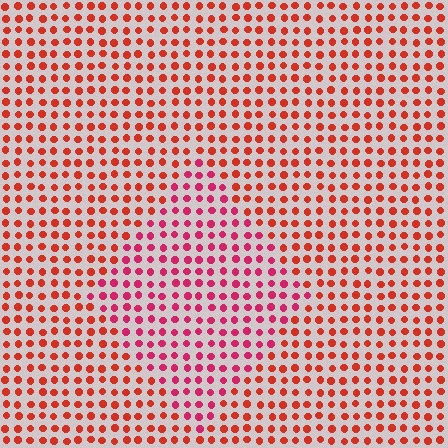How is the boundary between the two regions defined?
The boundary is defined purely by a slight shift in hue (about 29 degrees). Spacing, size, and orientation are identical on both sides.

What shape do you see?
I see a diamond.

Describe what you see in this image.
The image is filled with small red elements in a uniform arrangement. A diamond-shaped region is visible where the elements are tinted to a slightly different hue, forming a subtle color boundary.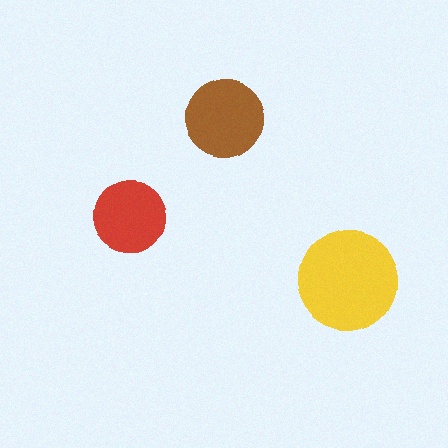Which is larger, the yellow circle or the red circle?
The yellow one.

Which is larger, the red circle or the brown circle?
The brown one.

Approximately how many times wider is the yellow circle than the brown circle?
About 1.5 times wider.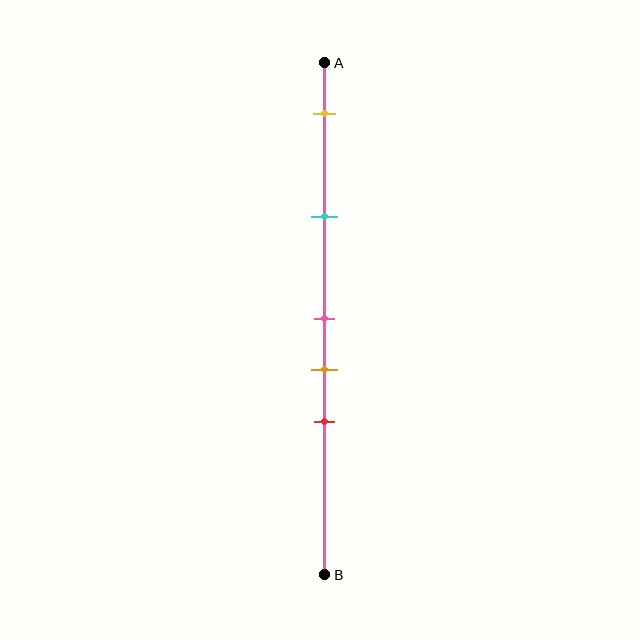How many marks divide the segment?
There are 5 marks dividing the segment.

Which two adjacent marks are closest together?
The pink and orange marks are the closest adjacent pair.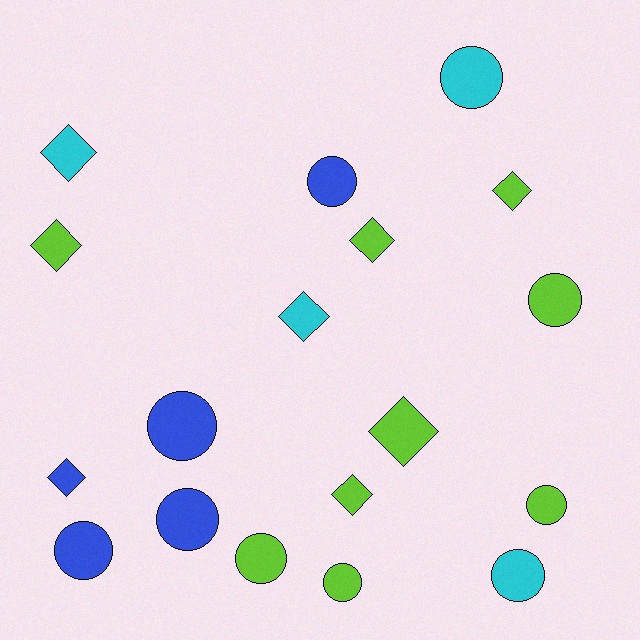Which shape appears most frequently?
Circle, with 10 objects.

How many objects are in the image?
There are 18 objects.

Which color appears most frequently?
Lime, with 9 objects.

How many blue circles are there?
There are 4 blue circles.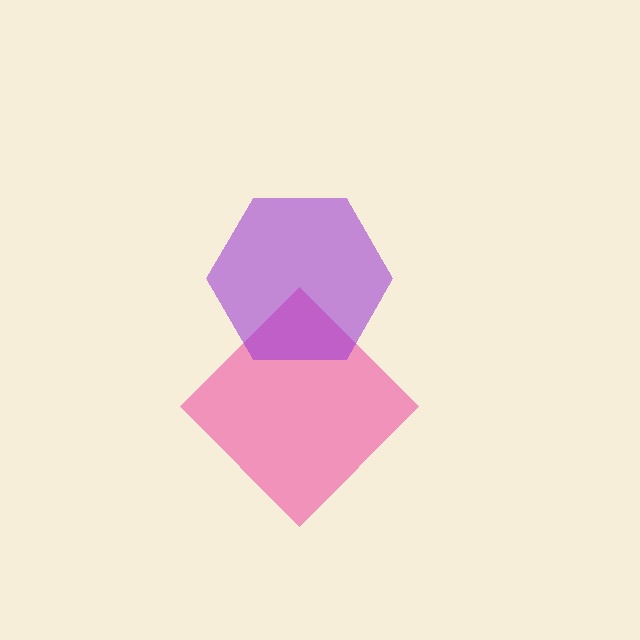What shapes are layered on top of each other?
The layered shapes are: a pink diamond, a purple hexagon.